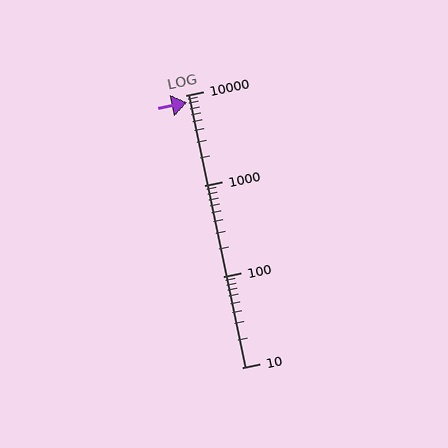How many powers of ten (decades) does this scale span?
The scale spans 3 decades, from 10 to 10000.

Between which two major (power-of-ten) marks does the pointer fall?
The pointer is between 1000 and 10000.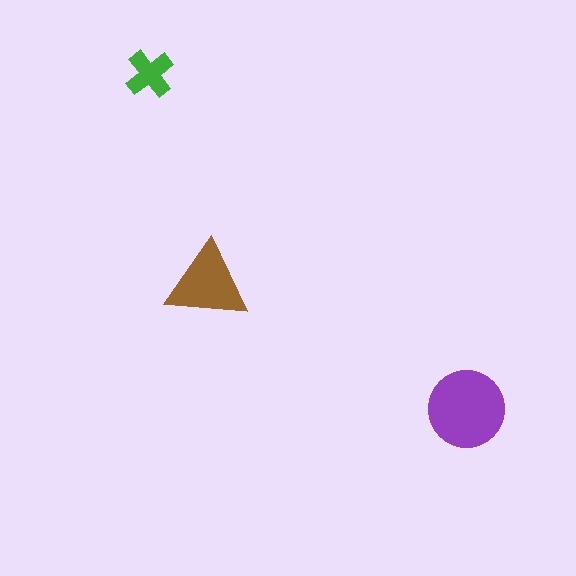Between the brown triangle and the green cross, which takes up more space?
The brown triangle.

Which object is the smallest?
The green cross.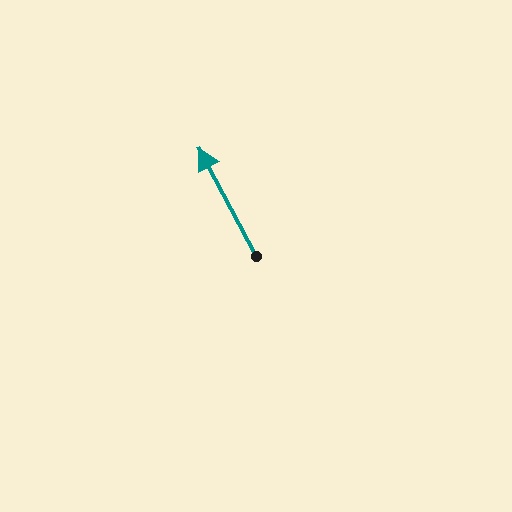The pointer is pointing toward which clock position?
Roughly 11 o'clock.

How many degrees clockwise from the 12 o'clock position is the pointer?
Approximately 332 degrees.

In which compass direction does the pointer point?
Northwest.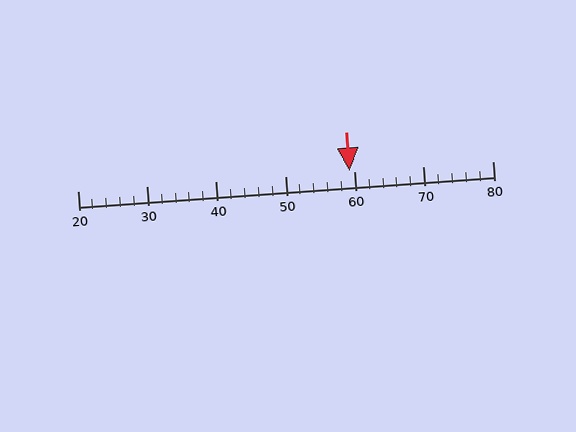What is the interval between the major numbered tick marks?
The major tick marks are spaced 10 units apart.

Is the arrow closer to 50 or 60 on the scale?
The arrow is closer to 60.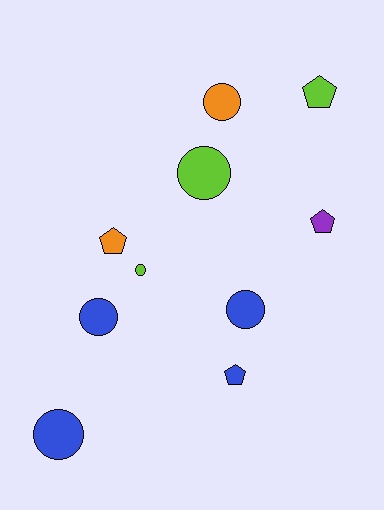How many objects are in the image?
There are 10 objects.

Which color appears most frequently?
Blue, with 4 objects.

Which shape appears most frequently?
Circle, with 6 objects.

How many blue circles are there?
There are 3 blue circles.